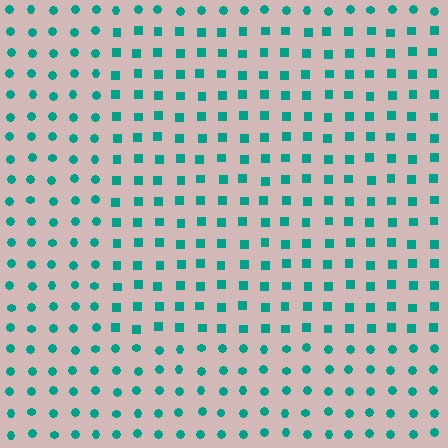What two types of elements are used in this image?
The image uses squares inside the rectangle region and circles outside it.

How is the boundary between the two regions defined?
The boundary is defined by a change in element shape: squares inside vs. circles outside. All elements share the same color and spacing.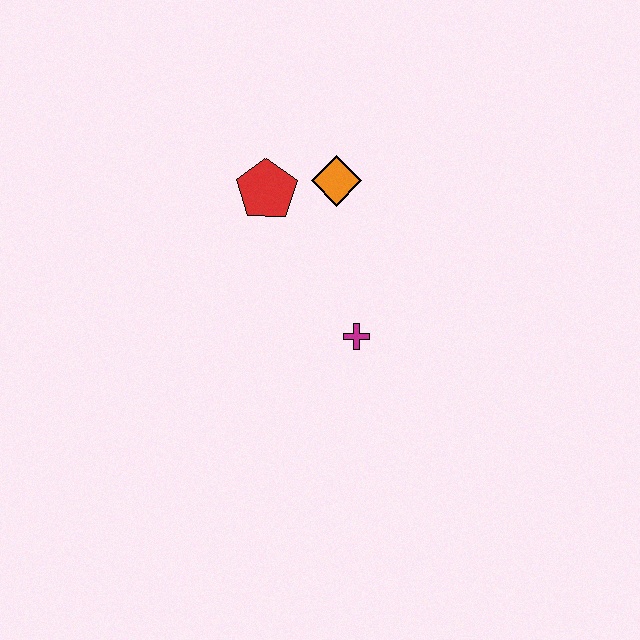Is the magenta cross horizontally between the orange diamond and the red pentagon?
No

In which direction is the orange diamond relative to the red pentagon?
The orange diamond is to the right of the red pentagon.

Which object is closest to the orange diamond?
The red pentagon is closest to the orange diamond.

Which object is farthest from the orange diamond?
The magenta cross is farthest from the orange diamond.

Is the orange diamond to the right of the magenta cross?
No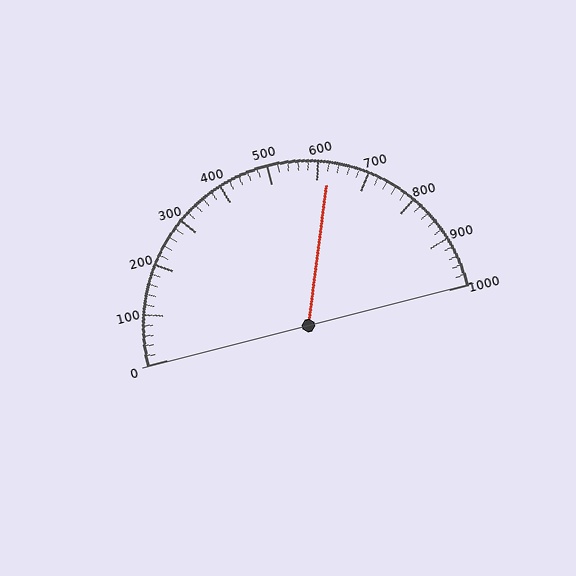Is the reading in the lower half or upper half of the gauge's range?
The reading is in the upper half of the range (0 to 1000).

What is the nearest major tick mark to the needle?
The nearest major tick mark is 600.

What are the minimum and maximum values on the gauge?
The gauge ranges from 0 to 1000.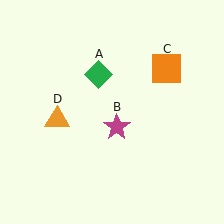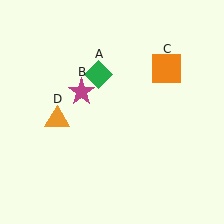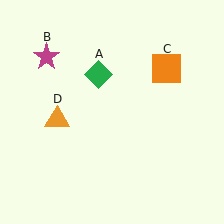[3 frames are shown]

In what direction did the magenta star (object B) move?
The magenta star (object B) moved up and to the left.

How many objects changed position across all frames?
1 object changed position: magenta star (object B).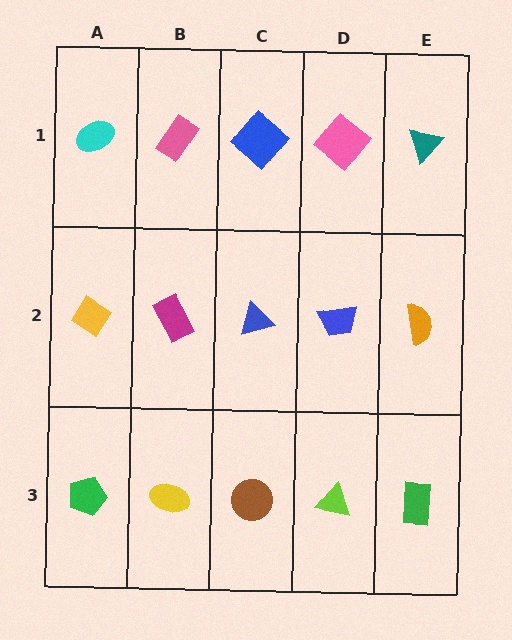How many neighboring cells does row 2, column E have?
3.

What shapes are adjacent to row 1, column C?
A blue triangle (row 2, column C), a pink rectangle (row 1, column B), a pink diamond (row 1, column D).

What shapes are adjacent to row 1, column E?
An orange semicircle (row 2, column E), a pink diamond (row 1, column D).